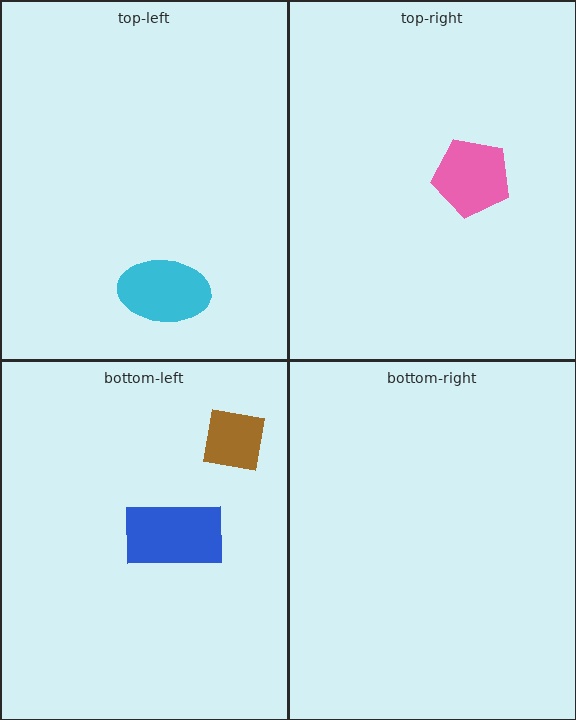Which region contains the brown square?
The bottom-left region.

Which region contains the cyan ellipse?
The top-left region.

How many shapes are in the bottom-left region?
2.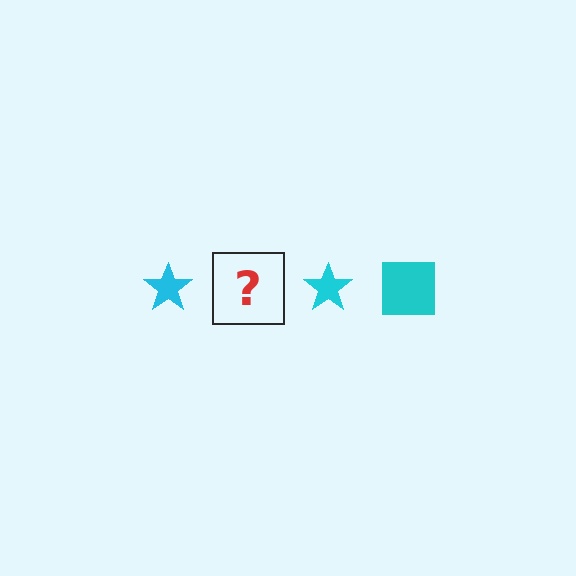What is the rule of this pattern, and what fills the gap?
The rule is that the pattern cycles through star, square shapes in cyan. The gap should be filled with a cyan square.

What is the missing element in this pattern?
The missing element is a cyan square.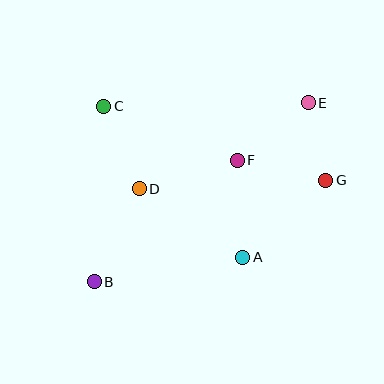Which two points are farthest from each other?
Points B and E are farthest from each other.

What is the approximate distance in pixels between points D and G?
The distance between D and G is approximately 187 pixels.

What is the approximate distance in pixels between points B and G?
The distance between B and G is approximately 253 pixels.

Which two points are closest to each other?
Points E and G are closest to each other.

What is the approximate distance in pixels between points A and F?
The distance between A and F is approximately 97 pixels.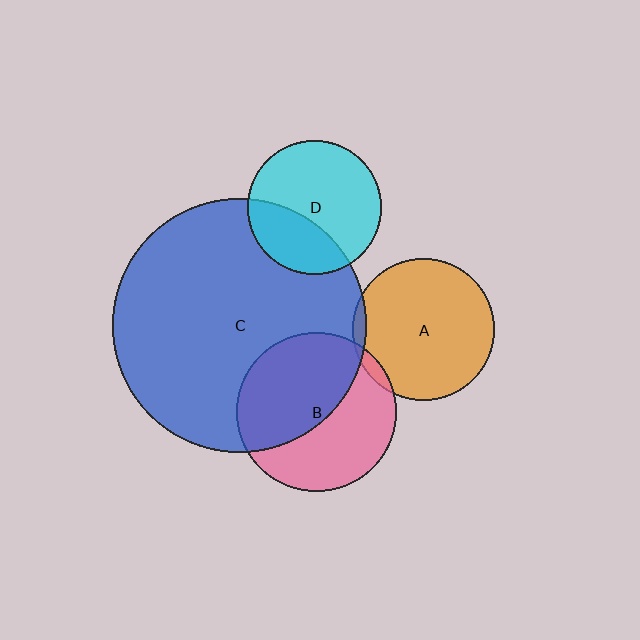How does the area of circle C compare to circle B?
Approximately 2.5 times.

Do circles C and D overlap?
Yes.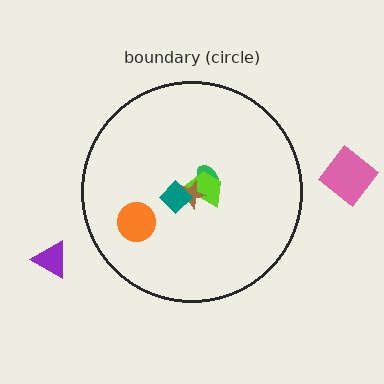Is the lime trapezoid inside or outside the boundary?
Inside.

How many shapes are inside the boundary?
5 inside, 2 outside.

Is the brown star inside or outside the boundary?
Inside.